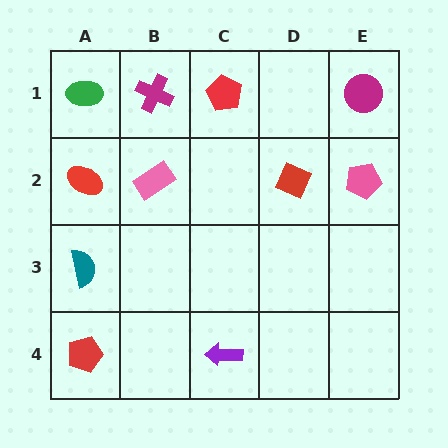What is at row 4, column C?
A purple arrow.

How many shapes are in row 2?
4 shapes.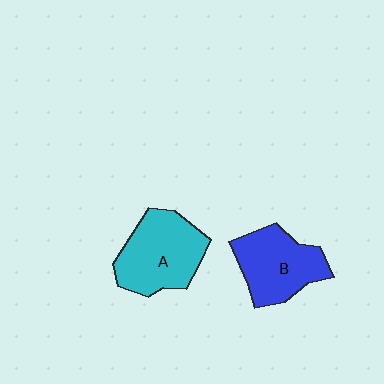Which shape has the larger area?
Shape A (cyan).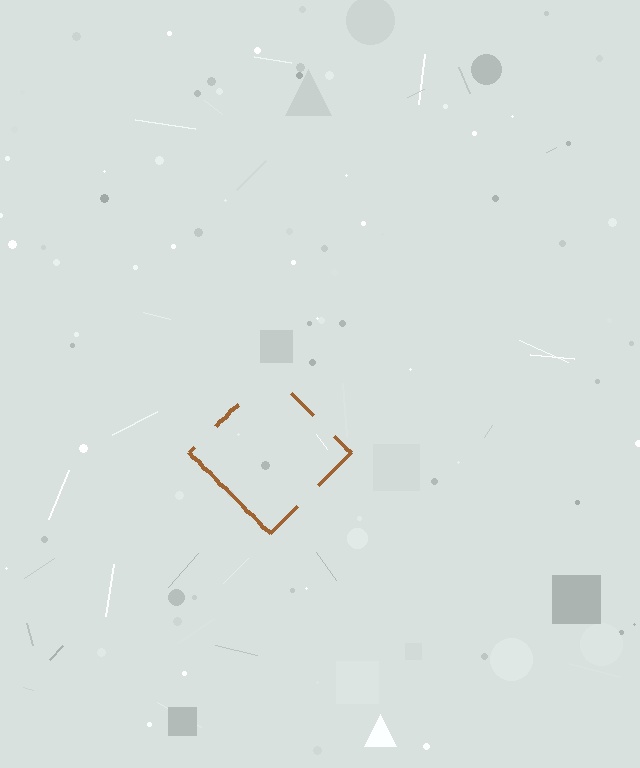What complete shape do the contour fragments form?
The contour fragments form a diamond.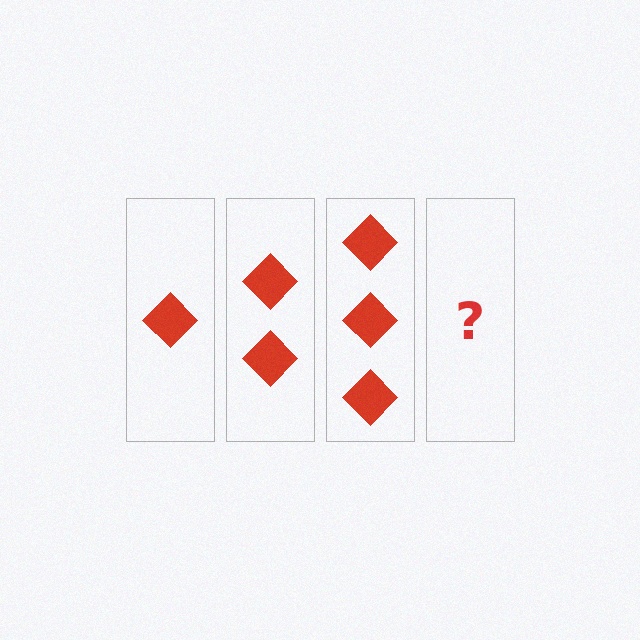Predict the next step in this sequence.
The next step is 4 diamonds.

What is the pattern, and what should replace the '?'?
The pattern is that each step adds one more diamond. The '?' should be 4 diamonds.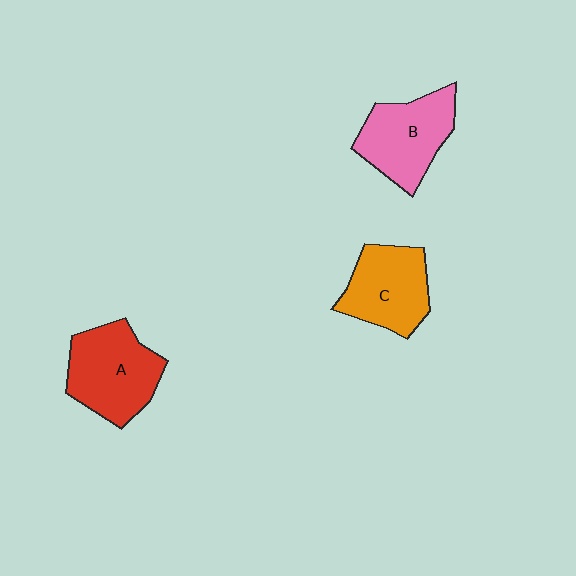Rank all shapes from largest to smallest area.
From largest to smallest: A (red), B (pink), C (orange).